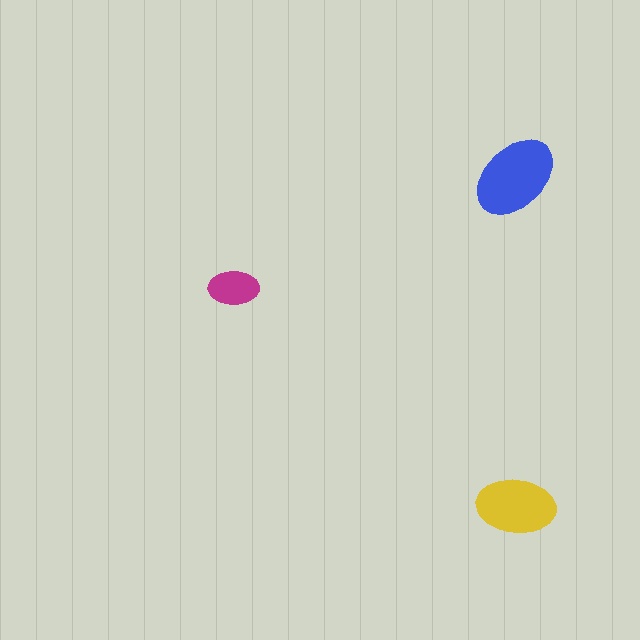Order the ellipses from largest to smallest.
the blue one, the yellow one, the magenta one.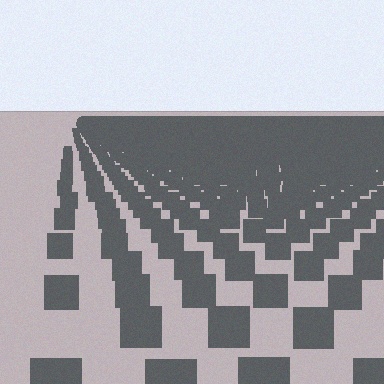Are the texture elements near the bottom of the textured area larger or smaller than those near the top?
Larger. Near the bottom, elements are closer to the viewer and appear at a bigger on-screen size.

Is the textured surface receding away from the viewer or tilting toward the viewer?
The surface is receding away from the viewer. Texture elements get smaller and denser toward the top.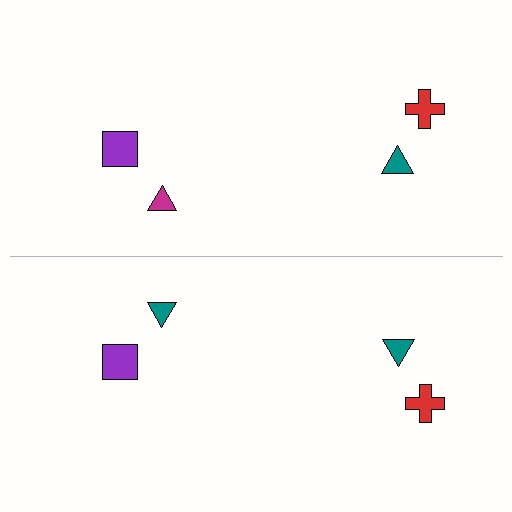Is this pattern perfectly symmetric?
No, the pattern is not perfectly symmetric. The teal triangle on the bottom side breaks the symmetry — its mirror counterpart is magenta.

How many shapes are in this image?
There are 8 shapes in this image.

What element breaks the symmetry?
The teal triangle on the bottom side breaks the symmetry — its mirror counterpart is magenta.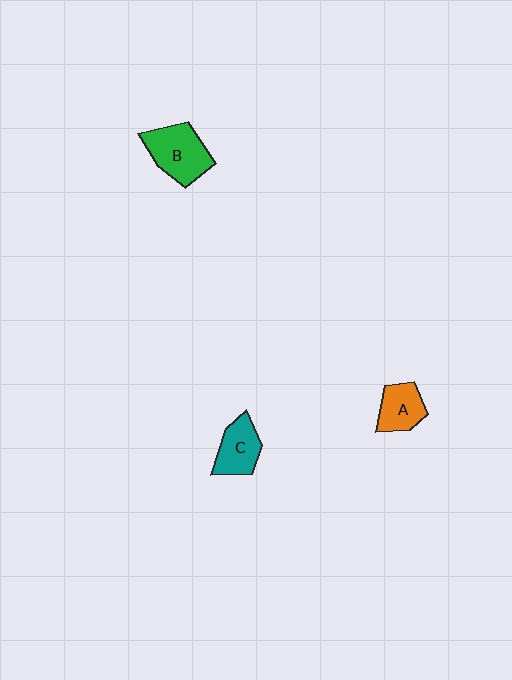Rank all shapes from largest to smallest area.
From largest to smallest: B (green), C (teal), A (orange).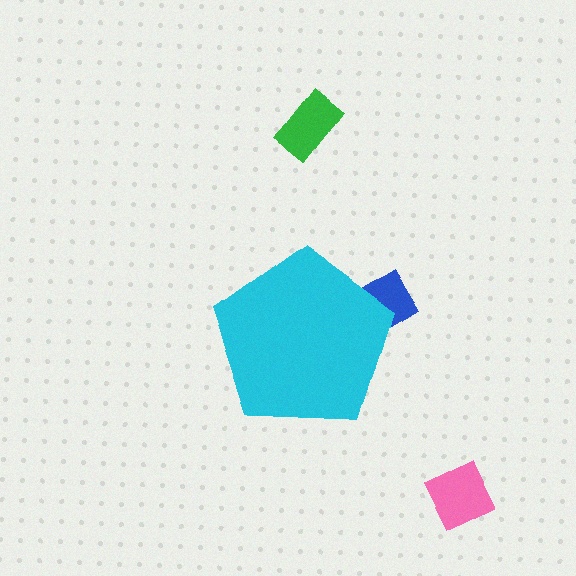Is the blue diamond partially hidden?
Yes, the blue diamond is partially hidden behind the cyan pentagon.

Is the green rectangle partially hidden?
No, the green rectangle is fully visible.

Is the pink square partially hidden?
No, the pink square is fully visible.